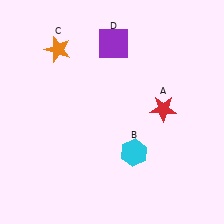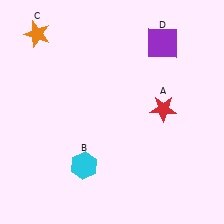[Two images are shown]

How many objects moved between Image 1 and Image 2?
3 objects moved between the two images.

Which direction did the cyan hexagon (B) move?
The cyan hexagon (B) moved left.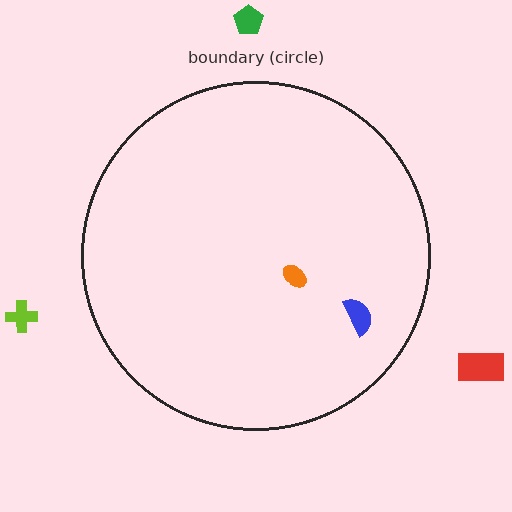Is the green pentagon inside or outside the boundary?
Outside.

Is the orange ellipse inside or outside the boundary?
Inside.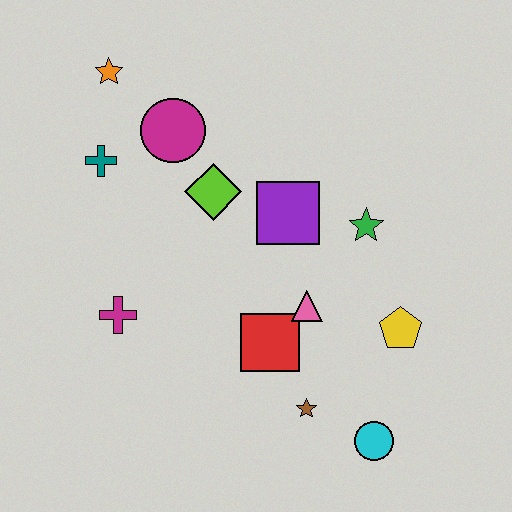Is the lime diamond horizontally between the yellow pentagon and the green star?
No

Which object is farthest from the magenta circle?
The cyan circle is farthest from the magenta circle.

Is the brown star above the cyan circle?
Yes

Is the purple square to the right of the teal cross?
Yes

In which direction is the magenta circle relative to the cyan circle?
The magenta circle is above the cyan circle.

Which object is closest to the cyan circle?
The brown star is closest to the cyan circle.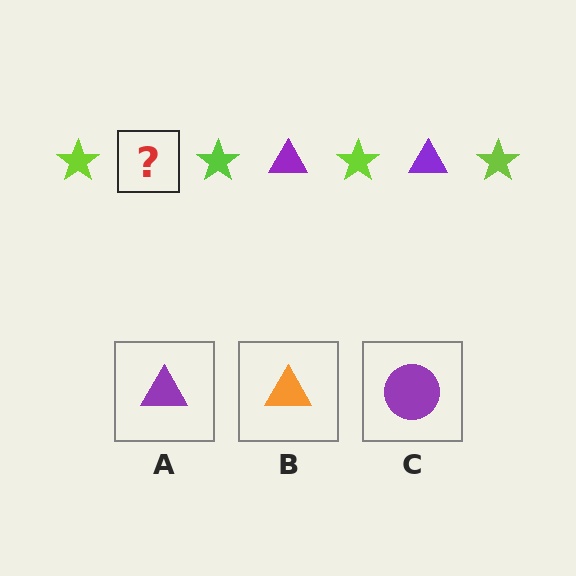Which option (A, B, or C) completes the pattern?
A.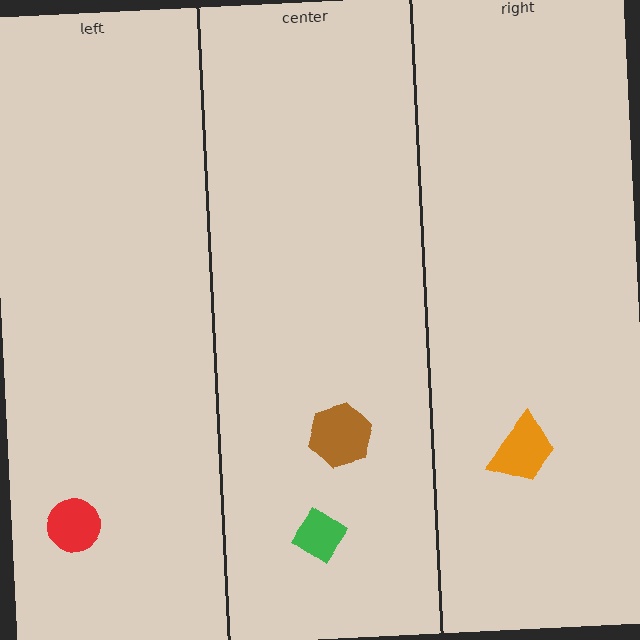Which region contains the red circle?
The left region.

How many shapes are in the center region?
2.